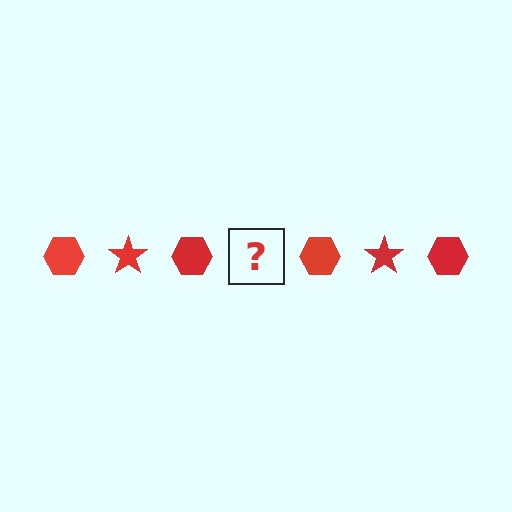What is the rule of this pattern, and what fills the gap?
The rule is that the pattern cycles through hexagon, star shapes in red. The gap should be filled with a red star.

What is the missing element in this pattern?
The missing element is a red star.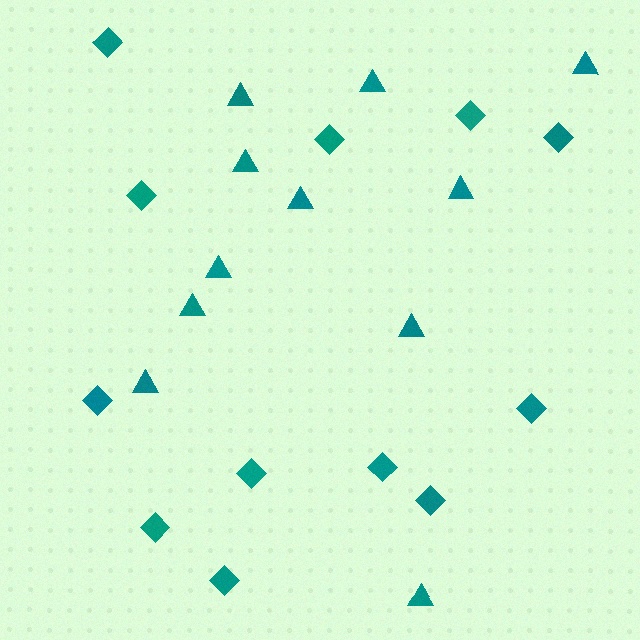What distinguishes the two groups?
There are 2 groups: one group of diamonds (12) and one group of triangles (11).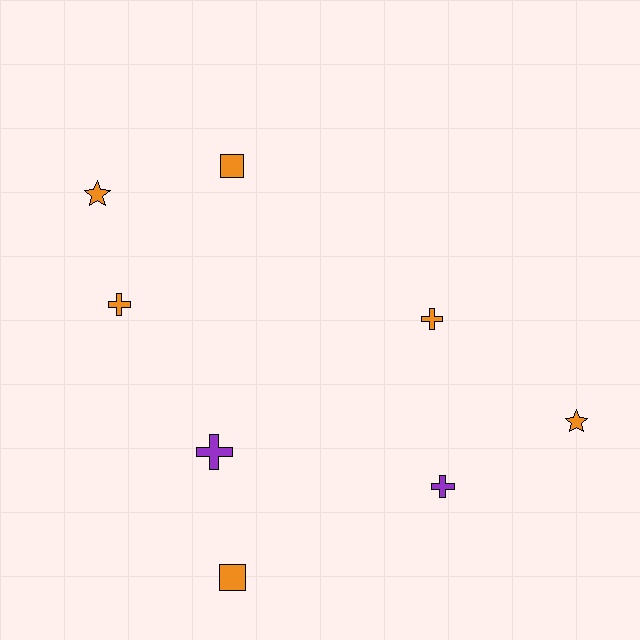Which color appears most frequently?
Orange, with 6 objects.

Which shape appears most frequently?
Cross, with 4 objects.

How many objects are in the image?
There are 8 objects.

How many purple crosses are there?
There are 2 purple crosses.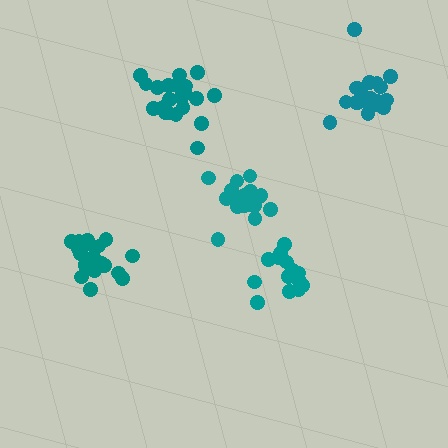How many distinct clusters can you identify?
There are 5 distinct clusters.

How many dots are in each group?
Group 1: 21 dots, Group 2: 19 dots, Group 3: 21 dots, Group 4: 20 dots, Group 5: 15 dots (96 total).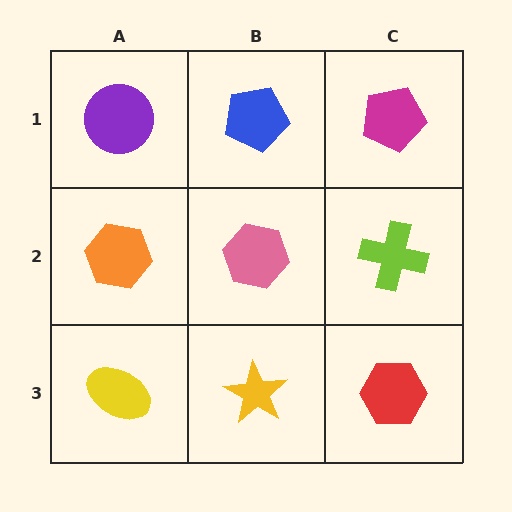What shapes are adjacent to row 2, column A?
A purple circle (row 1, column A), a yellow ellipse (row 3, column A), a pink hexagon (row 2, column B).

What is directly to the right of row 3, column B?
A red hexagon.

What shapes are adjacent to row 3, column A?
An orange hexagon (row 2, column A), a yellow star (row 3, column B).